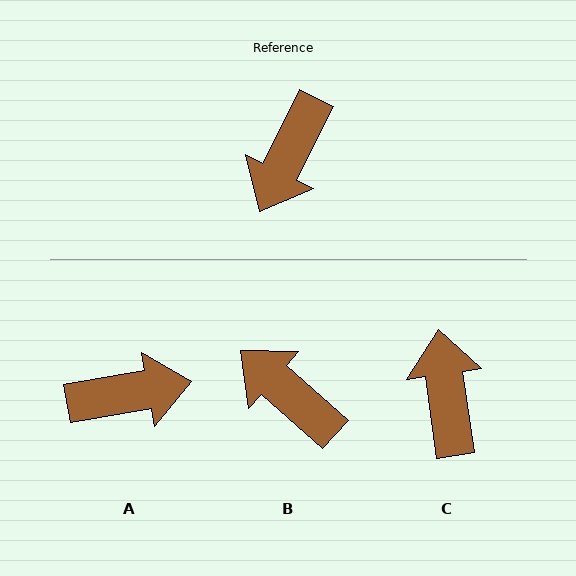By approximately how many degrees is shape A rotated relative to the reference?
Approximately 126 degrees counter-clockwise.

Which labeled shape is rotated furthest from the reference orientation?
C, about 146 degrees away.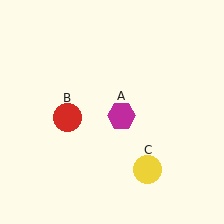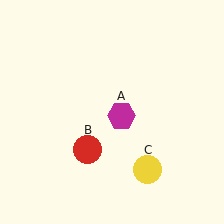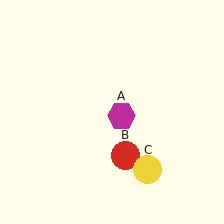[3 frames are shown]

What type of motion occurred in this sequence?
The red circle (object B) rotated counterclockwise around the center of the scene.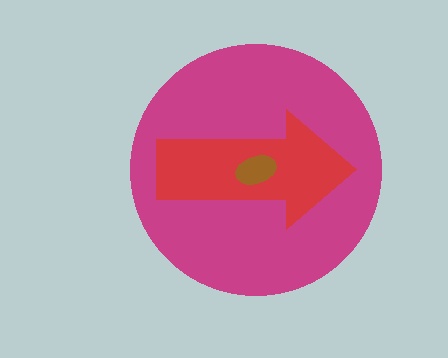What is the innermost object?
The brown ellipse.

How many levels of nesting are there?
3.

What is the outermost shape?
The magenta circle.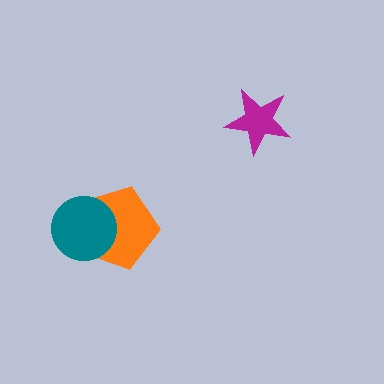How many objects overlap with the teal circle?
1 object overlaps with the teal circle.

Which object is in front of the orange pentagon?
The teal circle is in front of the orange pentagon.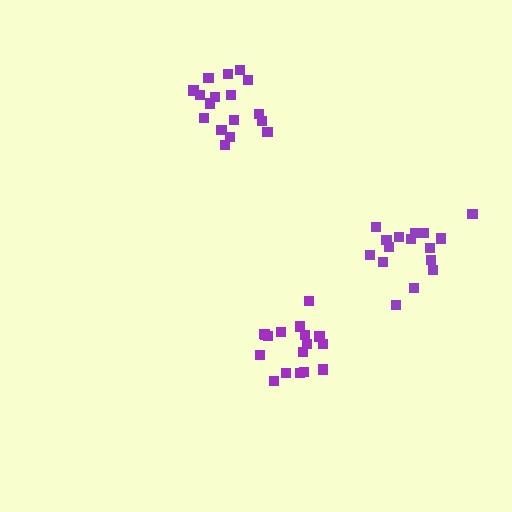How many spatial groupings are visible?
There are 3 spatial groupings.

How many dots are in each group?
Group 1: 17 dots, Group 2: 17 dots, Group 3: 17 dots (51 total).